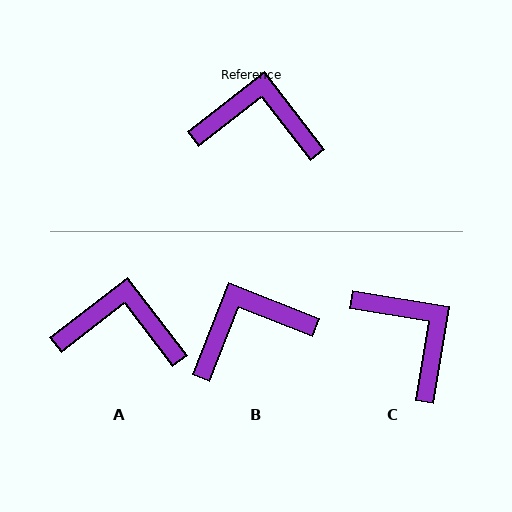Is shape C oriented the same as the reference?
No, it is off by about 47 degrees.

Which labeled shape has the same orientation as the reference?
A.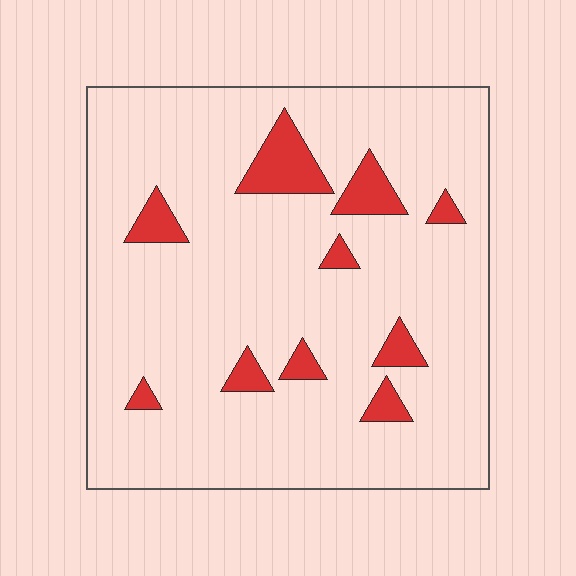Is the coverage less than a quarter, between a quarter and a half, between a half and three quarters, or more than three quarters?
Less than a quarter.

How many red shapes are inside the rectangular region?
10.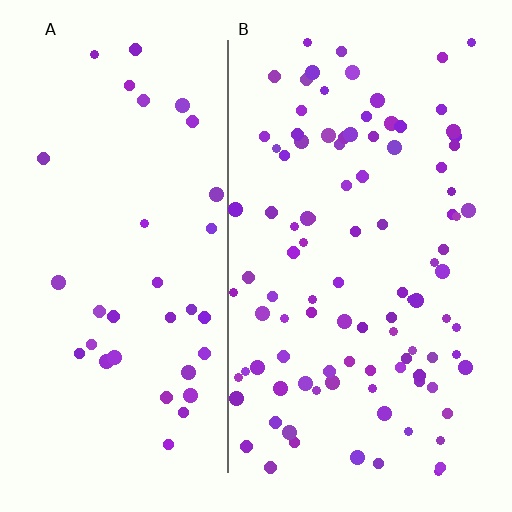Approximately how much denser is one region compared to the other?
Approximately 2.8× — region B over region A.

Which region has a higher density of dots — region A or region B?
B (the right).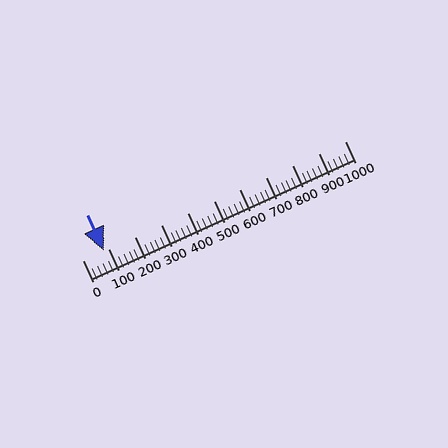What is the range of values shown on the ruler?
The ruler shows values from 0 to 1000.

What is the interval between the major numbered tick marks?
The major tick marks are spaced 100 units apart.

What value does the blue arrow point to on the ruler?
The blue arrow points to approximately 80.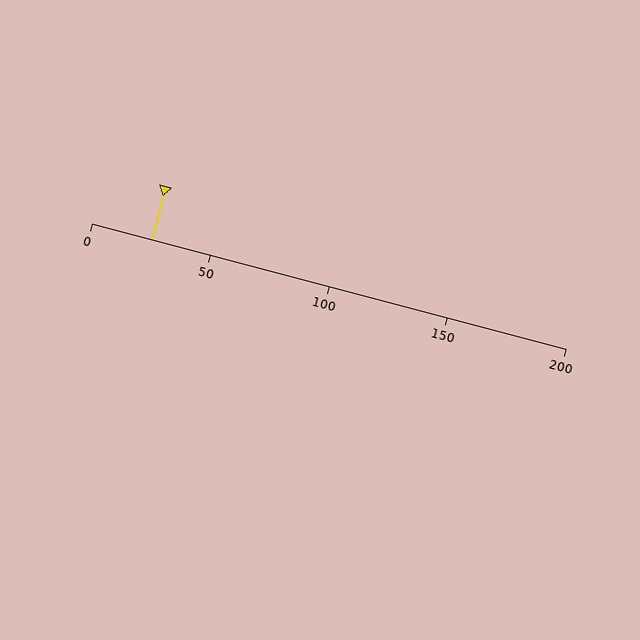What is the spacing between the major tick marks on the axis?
The major ticks are spaced 50 apart.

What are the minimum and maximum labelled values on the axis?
The axis runs from 0 to 200.